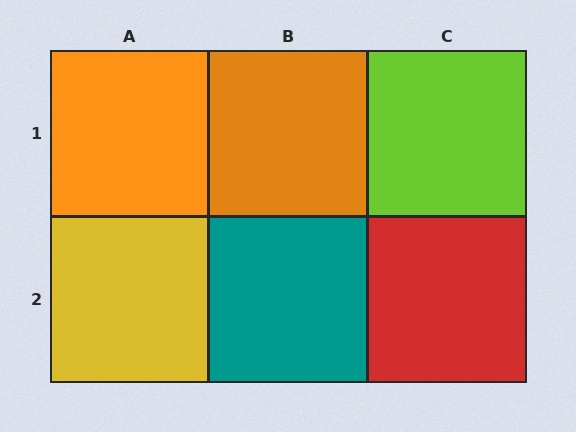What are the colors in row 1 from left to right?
Orange, orange, lime.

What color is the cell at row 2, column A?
Yellow.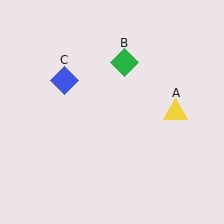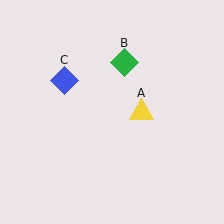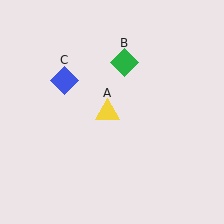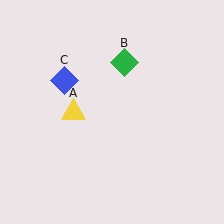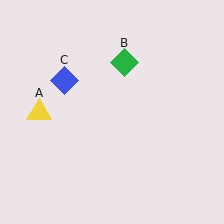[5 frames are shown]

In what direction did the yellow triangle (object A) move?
The yellow triangle (object A) moved left.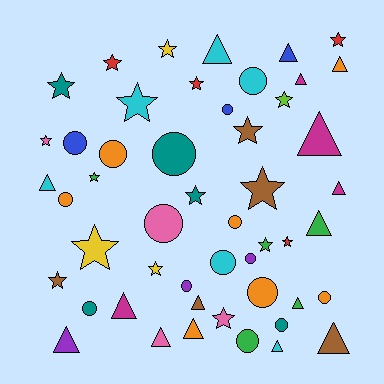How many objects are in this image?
There are 50 objects.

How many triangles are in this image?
There are 16 triangles.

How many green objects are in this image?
There are 5 green objects.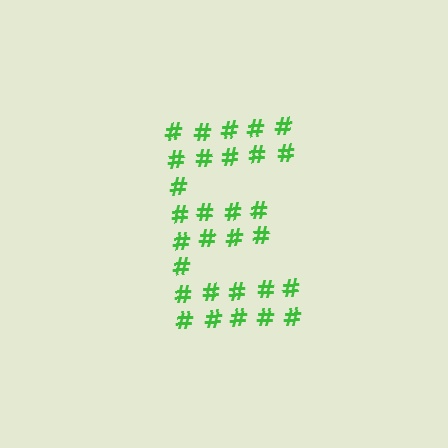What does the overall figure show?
The overall figure shows the letter E.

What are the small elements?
The small elements are hash symbols.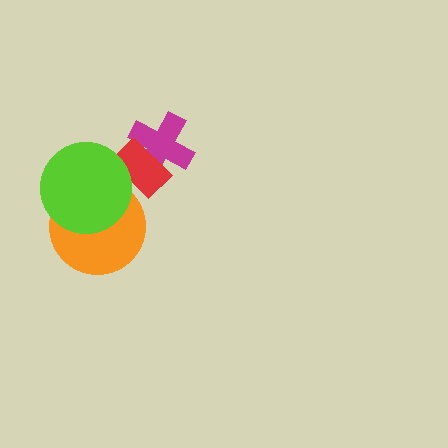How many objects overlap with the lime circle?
2 objects overlap with the lime circle.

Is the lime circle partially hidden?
No, no other shape covers it.